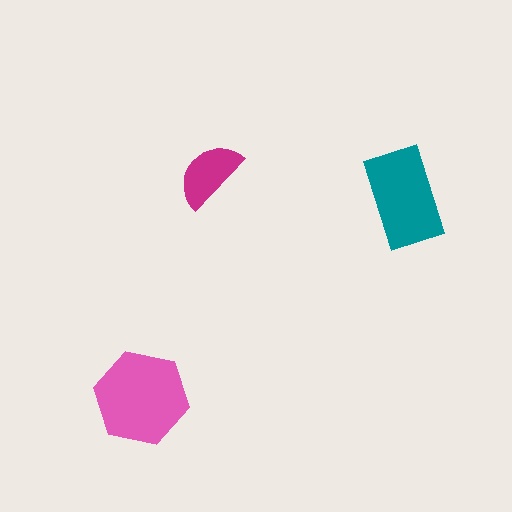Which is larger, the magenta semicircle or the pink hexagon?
The pink hexagon.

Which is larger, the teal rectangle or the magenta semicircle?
The teal rectangle.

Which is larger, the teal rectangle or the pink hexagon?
The pink hexagon.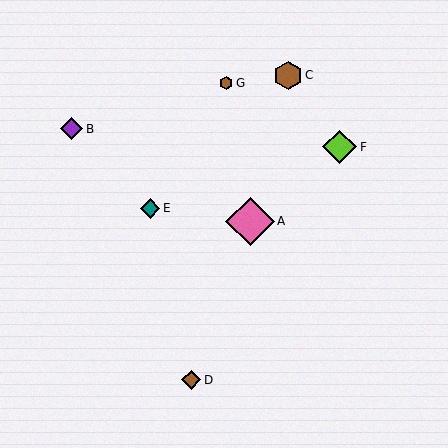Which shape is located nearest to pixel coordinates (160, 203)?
The teal diamond (labeled E) at (150, 208) is nearest to that location.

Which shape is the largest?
The pink diamond (labeled A) is the largest.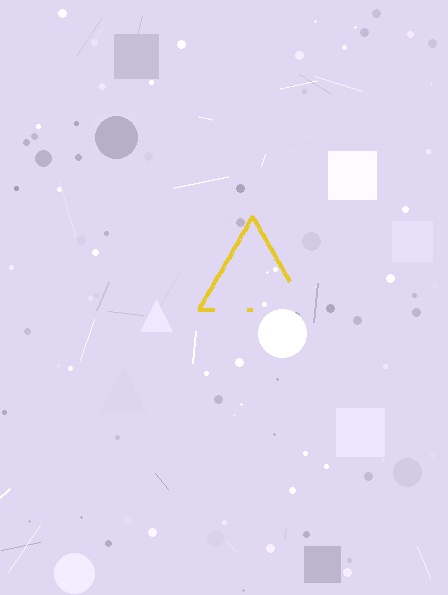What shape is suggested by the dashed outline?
The dashed outline suggests a triangle.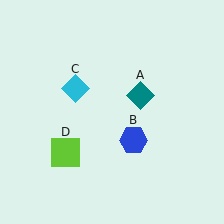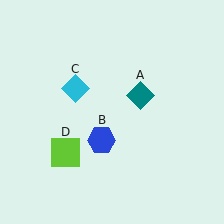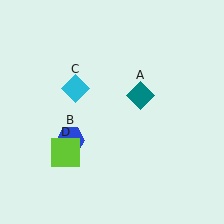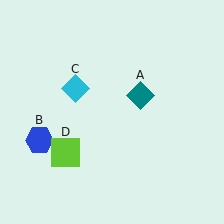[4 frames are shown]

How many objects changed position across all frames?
1 object changed position: blue hexagon (object B).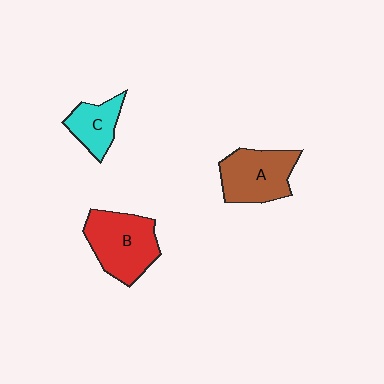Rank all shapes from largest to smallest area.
From largest to smallest: B (red), A (brown), C (cyan).